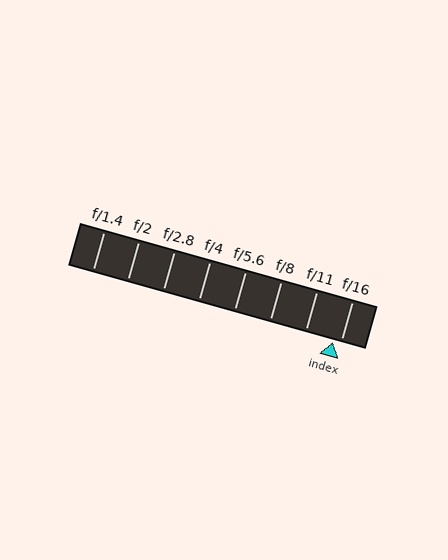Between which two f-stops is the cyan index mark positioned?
The index mark is between f/11 and f/16.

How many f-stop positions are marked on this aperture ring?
There are 8 f-stop positions marked.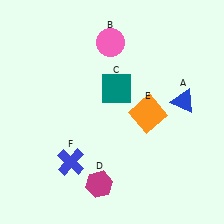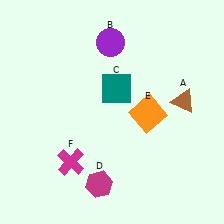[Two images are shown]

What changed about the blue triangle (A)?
In Image 1, A is blue. In Image 2, it changed to brown.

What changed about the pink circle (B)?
In Image 1, B is pink. In Image 2, it changed to purple.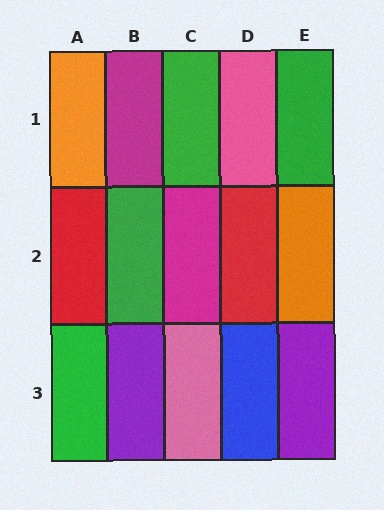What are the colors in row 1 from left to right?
Orange, magenta, green, pink, green.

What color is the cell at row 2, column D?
Red.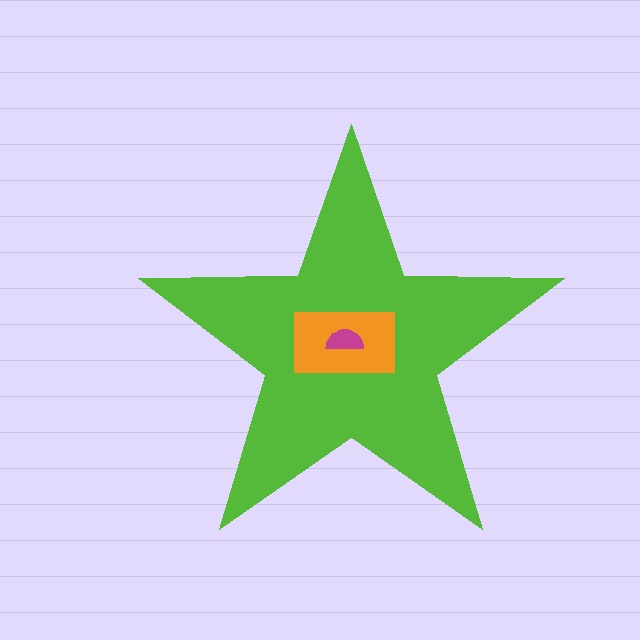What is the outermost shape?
The lime star.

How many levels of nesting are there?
3.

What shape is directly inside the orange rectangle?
The magenta semicircle.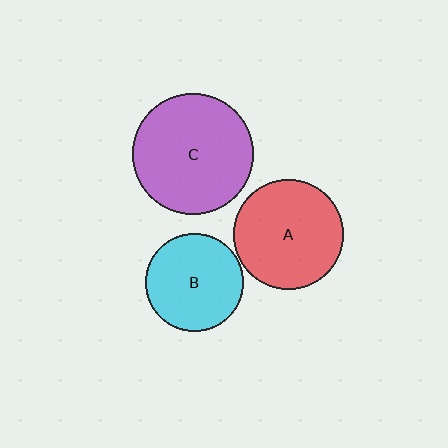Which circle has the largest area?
Circle C (purple).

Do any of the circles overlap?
No, none of the circles overlap.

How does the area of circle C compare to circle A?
Approximately 1.2 times.